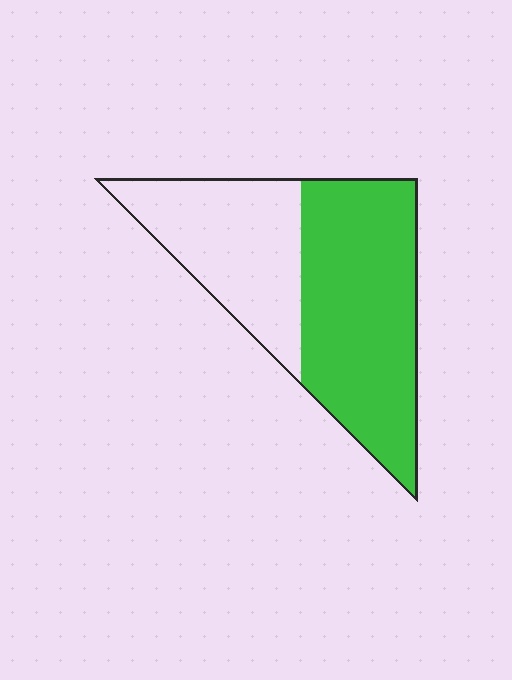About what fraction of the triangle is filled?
About three fifths (3/5).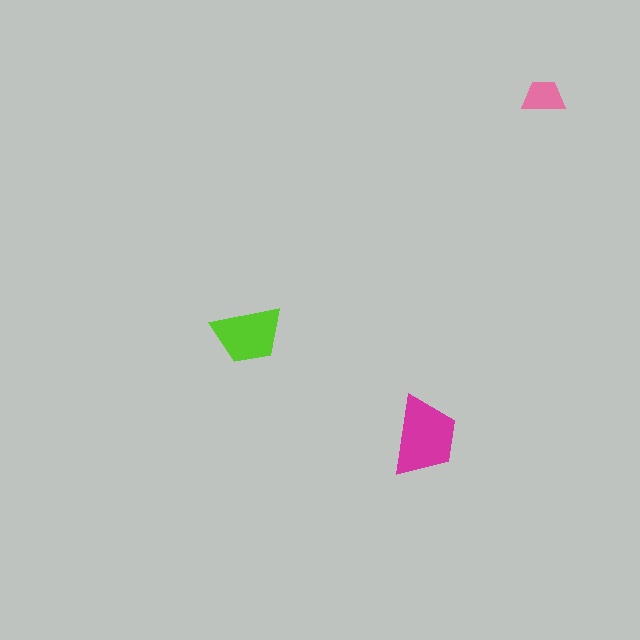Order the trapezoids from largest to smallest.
the magenta one, the lime one, the pink one.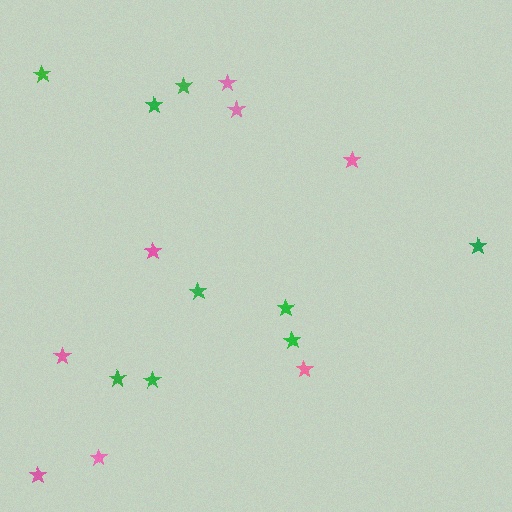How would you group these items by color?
There are 2 groups: one group of pink stars (8) and one group of green stars (9).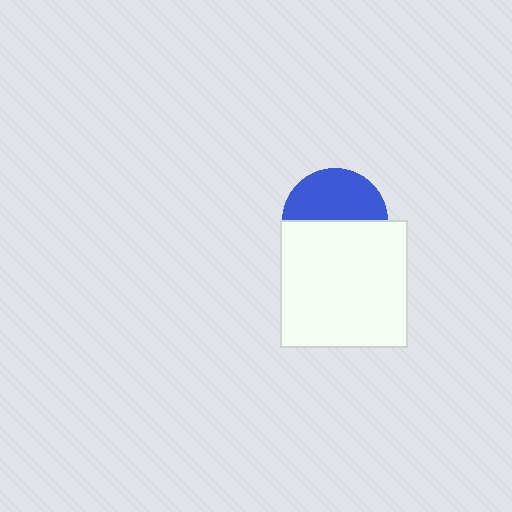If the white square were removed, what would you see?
You would see the complete blue circle.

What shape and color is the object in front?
The object in front is a white square.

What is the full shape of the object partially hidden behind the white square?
The partially hidden object is a blue circle.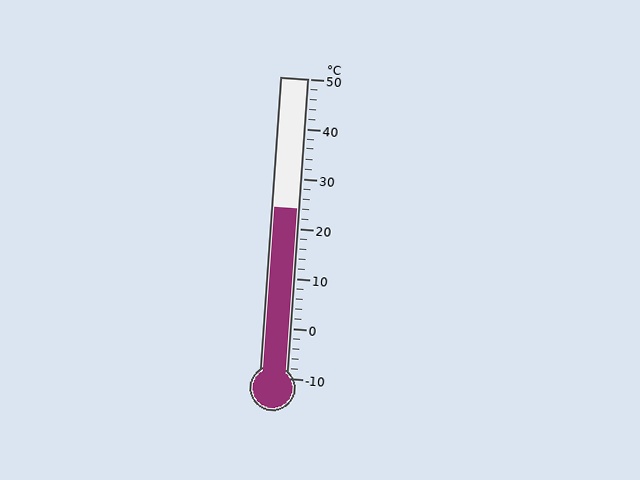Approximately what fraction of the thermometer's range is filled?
The thermometer is filled to approximately 55% of its range.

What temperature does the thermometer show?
The thermometer shows approximately 24°C.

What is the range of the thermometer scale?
The thermometer scale ranges from -10°C to 50°C.